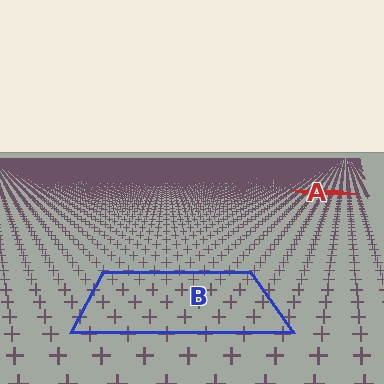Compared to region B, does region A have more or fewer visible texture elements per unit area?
Region A has more texture elements per unit area — they are packed more densely because it is farther away.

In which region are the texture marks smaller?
The texture marks are smaller in region A, because it is farther away.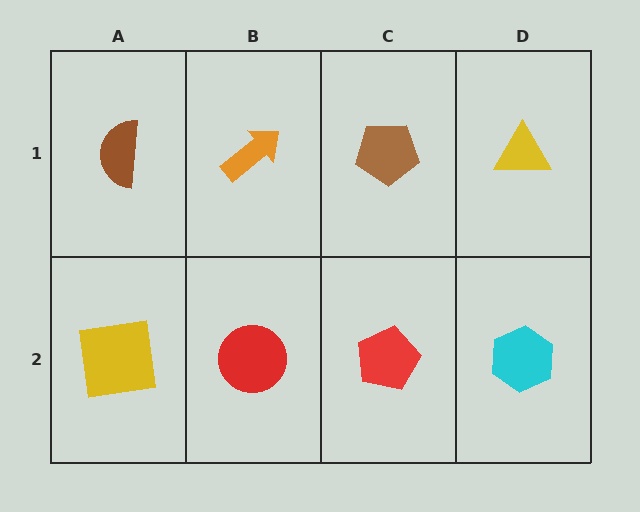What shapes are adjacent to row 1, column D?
A cyan hexagon (row 2, column D), a brown pentagon (row 1, column C).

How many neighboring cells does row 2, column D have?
2.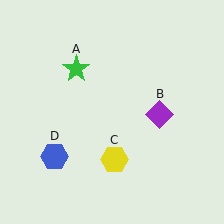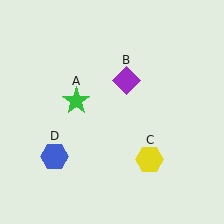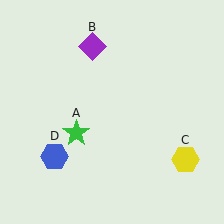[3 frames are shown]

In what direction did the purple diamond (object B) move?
The purple diamond (object B) moved up and to the left.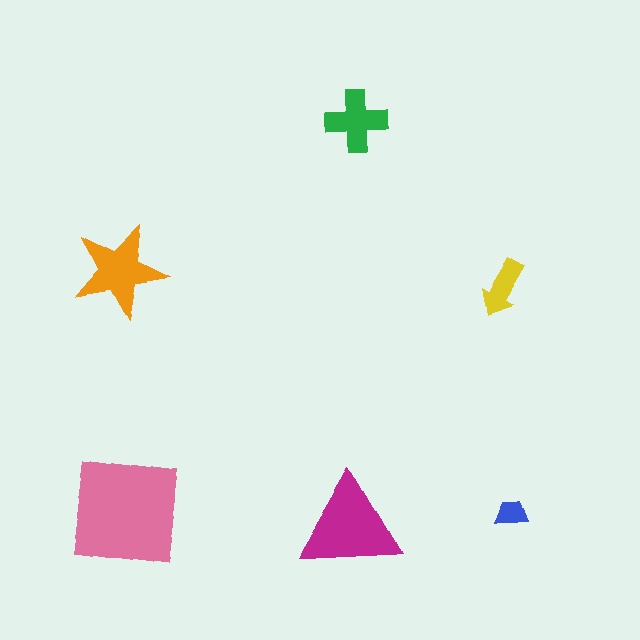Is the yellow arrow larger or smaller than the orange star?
Smaller.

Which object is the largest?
The pink square.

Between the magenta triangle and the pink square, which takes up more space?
The pink square.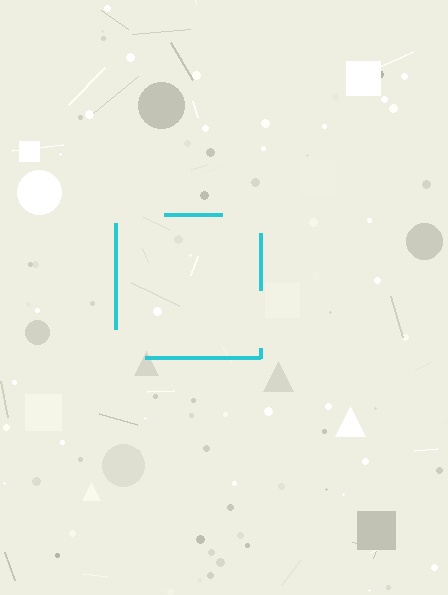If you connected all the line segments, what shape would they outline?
They would outline a square.